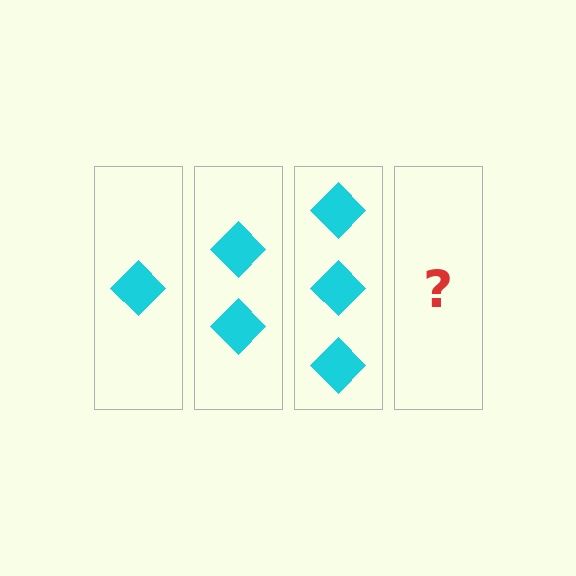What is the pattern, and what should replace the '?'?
The pattern is that each step adds one more diamond. The '?' should be 4 diamonds.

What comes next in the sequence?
The next element should be 4 diamonds.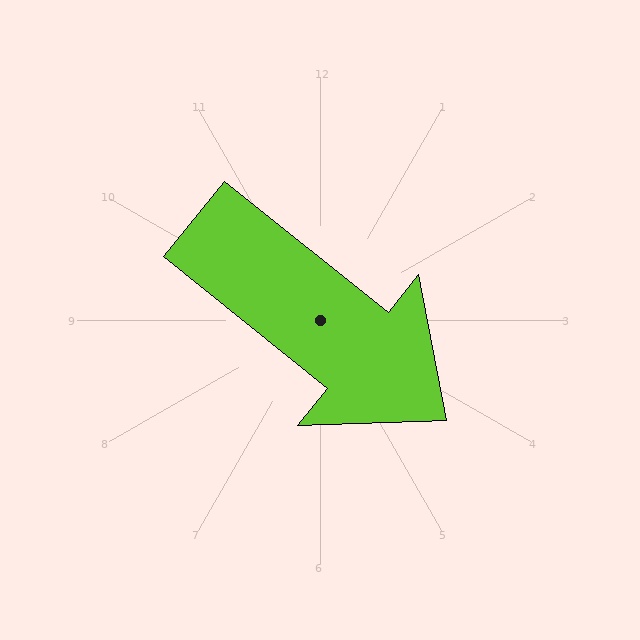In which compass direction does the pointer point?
Southeast.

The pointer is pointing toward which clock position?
Roughly 4 o'clock.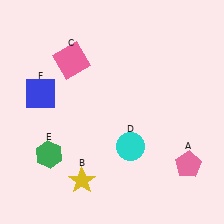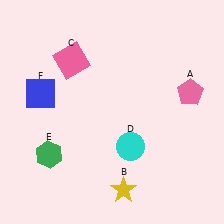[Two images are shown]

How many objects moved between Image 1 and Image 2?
2 objects moved between the two images.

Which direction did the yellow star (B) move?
The yellow star (B) moved right.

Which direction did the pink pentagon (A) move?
The pink pentagon (A) moved up.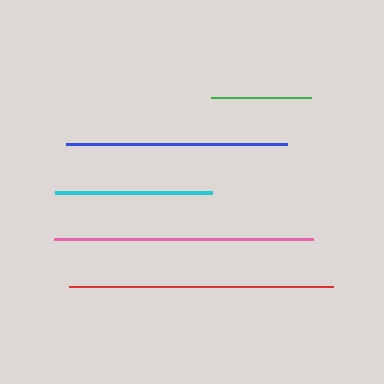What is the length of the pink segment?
The pink segment is approximately 259 pixels long.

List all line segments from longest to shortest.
From longest to shortest: red, pink, blue, cyan, green.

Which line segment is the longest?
The red line is the longest at approximately 265 pixels.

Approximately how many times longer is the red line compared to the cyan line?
The red line is approximately 1.7 times the length of the cyan line.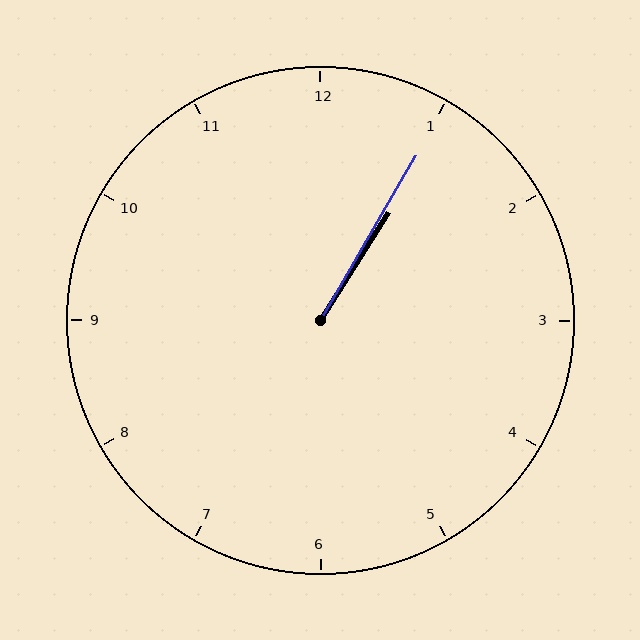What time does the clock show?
1:05.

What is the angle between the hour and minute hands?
Approximately 2 degrees.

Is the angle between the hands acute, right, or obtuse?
It is acute.